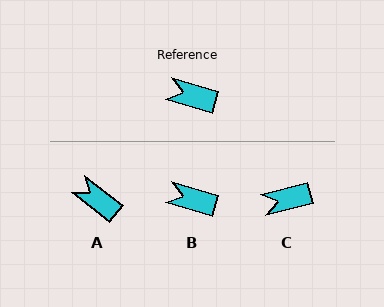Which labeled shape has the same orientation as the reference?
B.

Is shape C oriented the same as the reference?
No, it is off by about 31 degrees.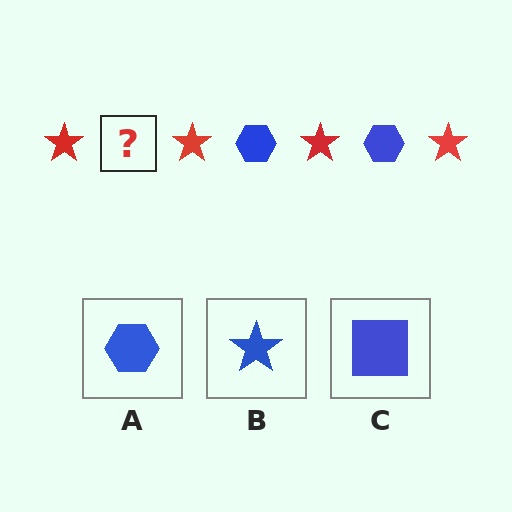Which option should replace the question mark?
Option A.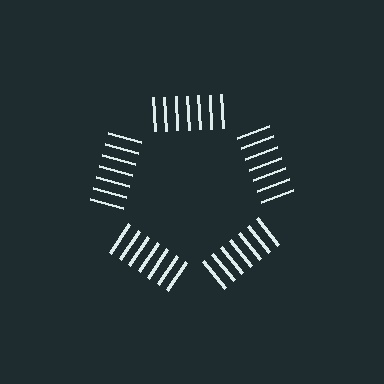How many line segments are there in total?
35 — 7 along each of the 5 edges.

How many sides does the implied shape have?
5 sides — the line-ends trace a pentagon.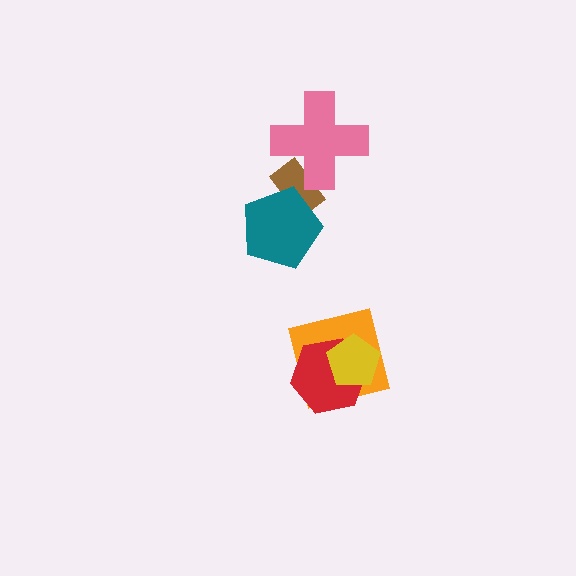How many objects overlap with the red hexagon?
2 objects overlap with the red hexagon.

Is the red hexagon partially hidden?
Yes, it is partially covered by another shape.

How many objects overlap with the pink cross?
1 object overlaps with the pink cross.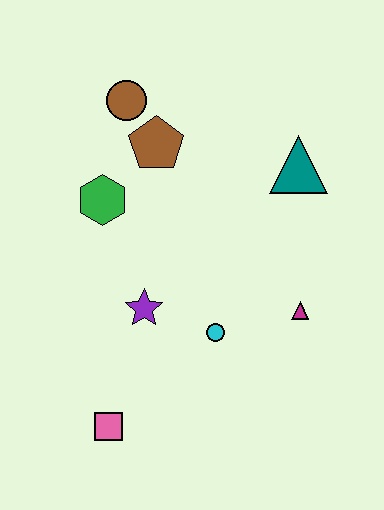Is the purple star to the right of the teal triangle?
No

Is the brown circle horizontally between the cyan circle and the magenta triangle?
No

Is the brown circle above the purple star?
Yes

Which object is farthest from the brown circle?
The pink square is farthest from the brown circle.